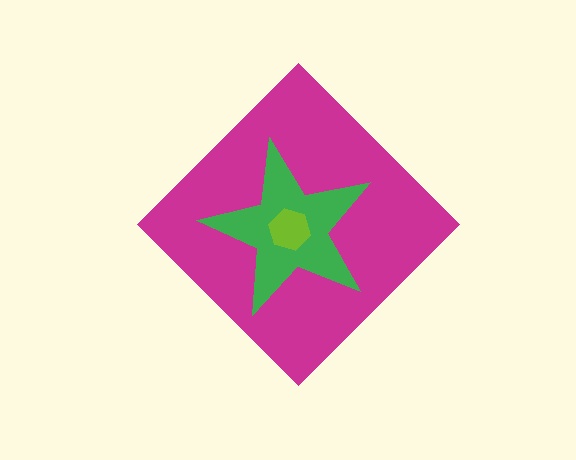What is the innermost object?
The lime hexagon.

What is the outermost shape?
The magenta diamond.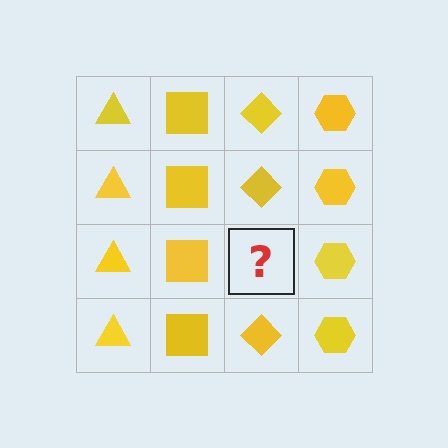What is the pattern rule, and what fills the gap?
The rule is that each column has a consistent shape. The gap should be filled with a yellow diamond.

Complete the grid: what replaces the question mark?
The question mark should be replaced with a yellow diamond.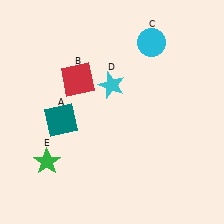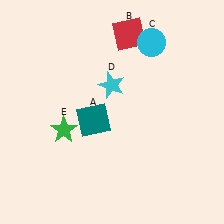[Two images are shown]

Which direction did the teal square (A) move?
The teal square (A) moved right.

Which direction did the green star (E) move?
The green star (E) moved up.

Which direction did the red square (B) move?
The red square (B) moved right.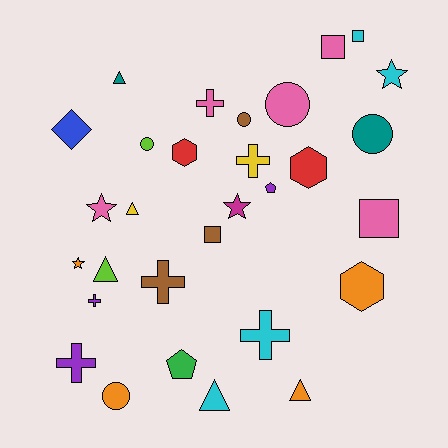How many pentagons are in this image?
There are 2 pentagons.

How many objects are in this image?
There are 30 objects.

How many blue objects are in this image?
There is 1 blue object.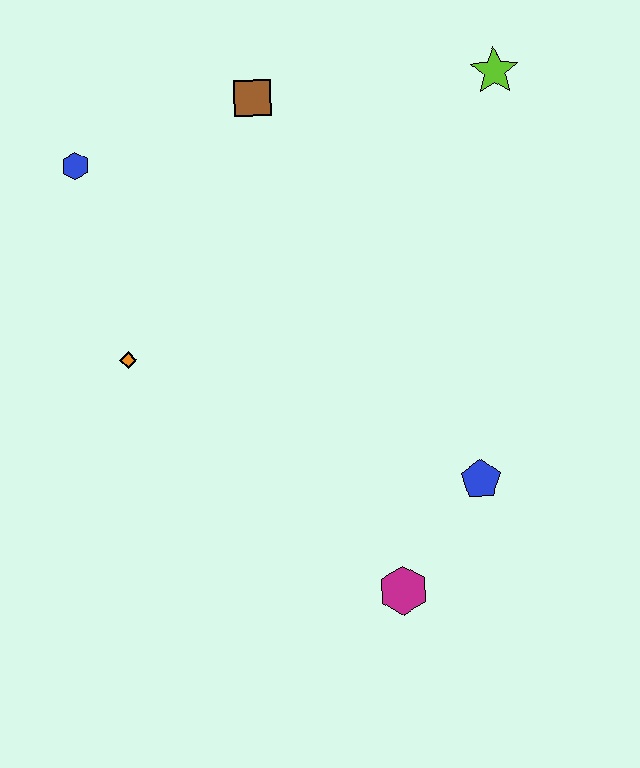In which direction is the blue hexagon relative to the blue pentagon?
The blue hexagon is to the left of the blue pentagon.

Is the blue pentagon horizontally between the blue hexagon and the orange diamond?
No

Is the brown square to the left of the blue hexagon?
No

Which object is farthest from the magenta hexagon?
The blue hexagon is farthest from the magenta hexagon.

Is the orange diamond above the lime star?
No